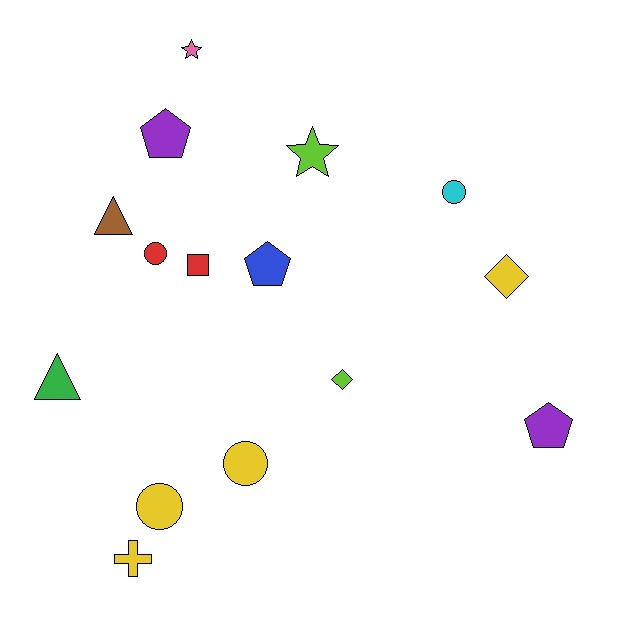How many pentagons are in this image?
There are 3 pentagons.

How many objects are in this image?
There are 15 objects.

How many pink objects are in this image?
There is 1 pink object.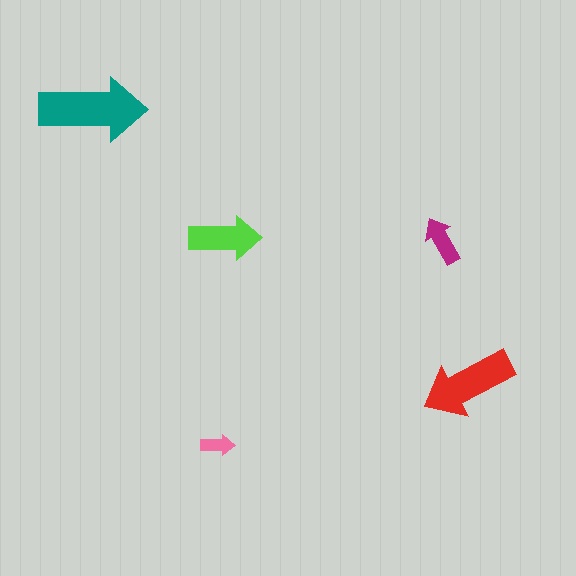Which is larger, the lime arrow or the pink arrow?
The lime one.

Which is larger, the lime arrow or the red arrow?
The red one.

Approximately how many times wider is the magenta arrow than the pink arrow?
About 1.5 times wider.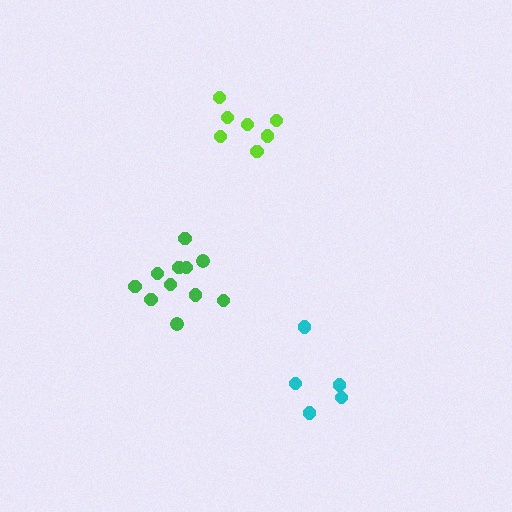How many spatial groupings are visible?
There are 3 spatial groupings.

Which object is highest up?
The lime cluster is topmost.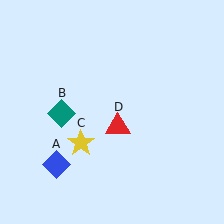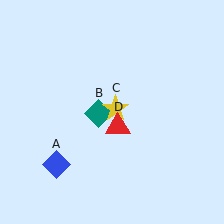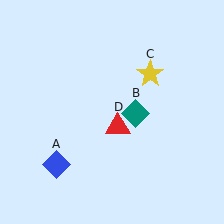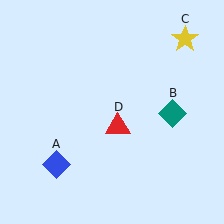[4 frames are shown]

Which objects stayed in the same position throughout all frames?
Blue diamond (object A) and red triangle (object D) remained stationary.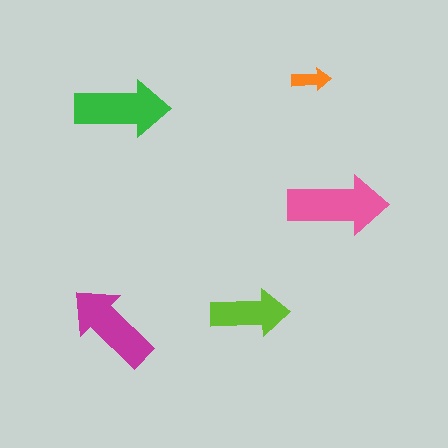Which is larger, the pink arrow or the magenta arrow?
The pink one.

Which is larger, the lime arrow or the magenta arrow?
The magenta one.